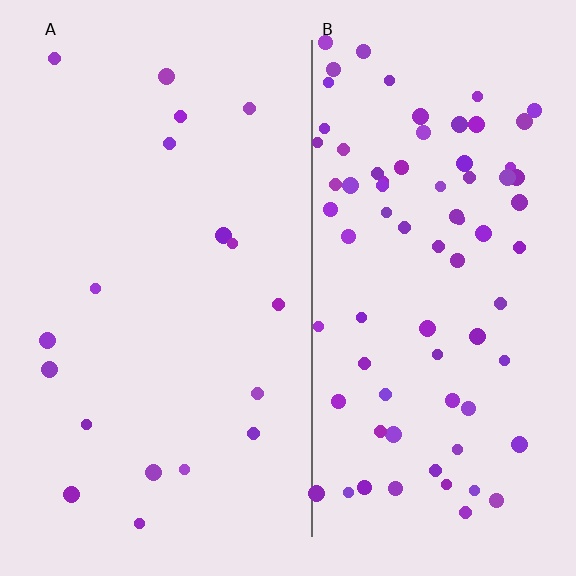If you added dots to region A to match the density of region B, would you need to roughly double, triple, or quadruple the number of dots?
Approximately quadruple.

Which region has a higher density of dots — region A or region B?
B (the right).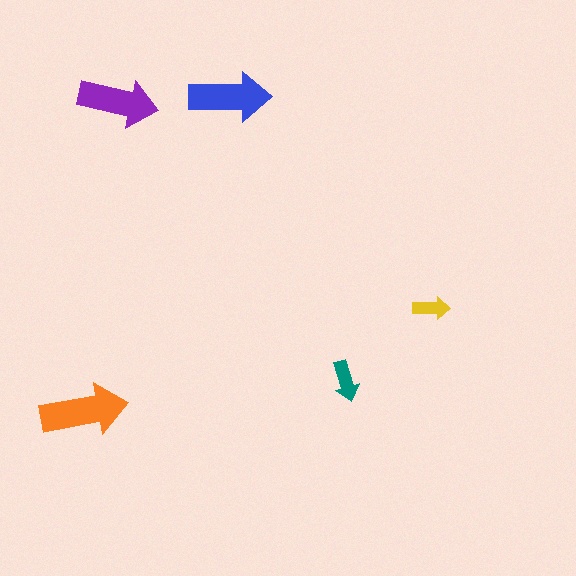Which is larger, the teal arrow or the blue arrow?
The blue one.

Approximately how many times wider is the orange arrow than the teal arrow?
About 2 times wider.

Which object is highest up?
The blue arrow is topmost.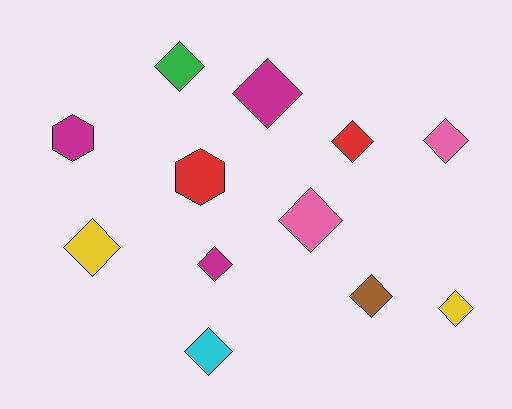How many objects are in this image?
There are 12 objects.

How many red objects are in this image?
There are 2 red objects.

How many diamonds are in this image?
There are 10 diamonds.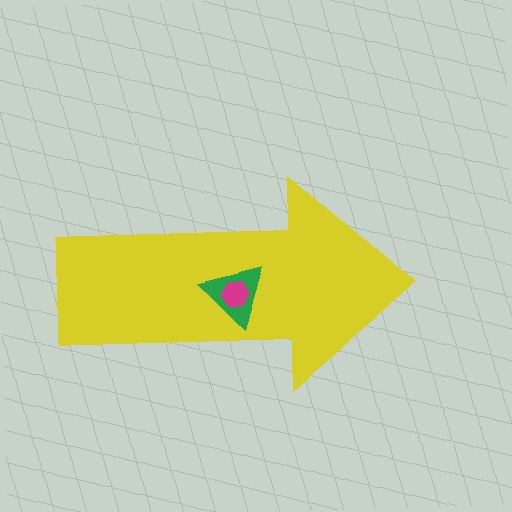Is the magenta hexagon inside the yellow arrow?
Yes.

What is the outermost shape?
The yellow arrow.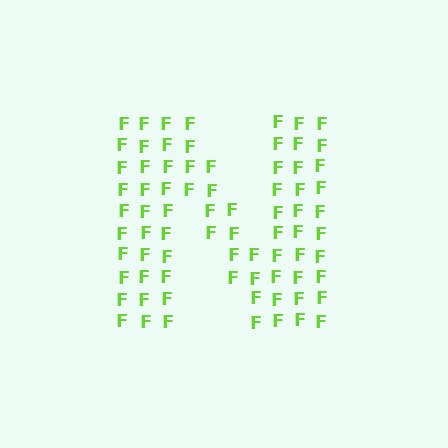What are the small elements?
The small elements are letter F's.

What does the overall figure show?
The overall figure shows the letter N.